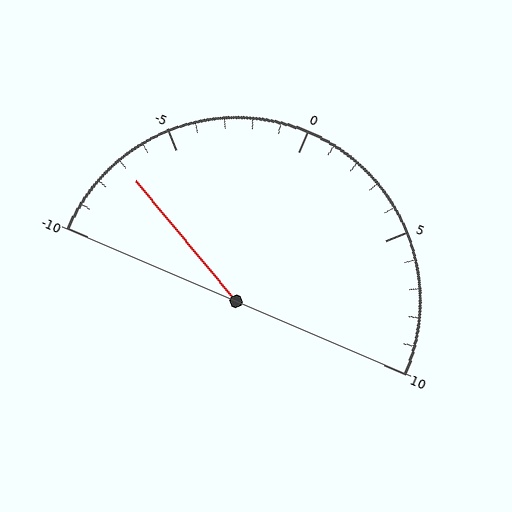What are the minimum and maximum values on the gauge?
The gauge ranges from -10 to 10.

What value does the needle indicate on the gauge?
The needle indicates approximately -7.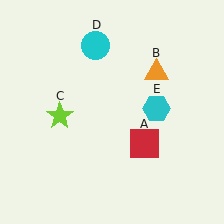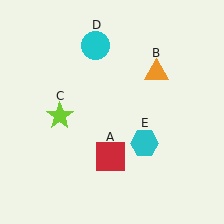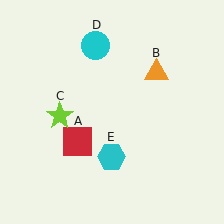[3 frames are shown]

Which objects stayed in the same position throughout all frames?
Orange triangle (object B) and lime star (object C) and cyan circle (object D) remained stationary.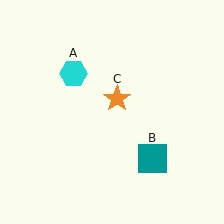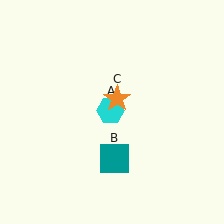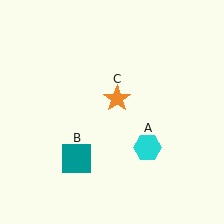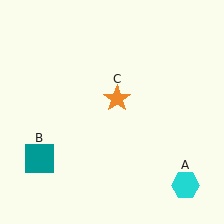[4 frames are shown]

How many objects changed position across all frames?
2 objects changed position: cyan hexagon (object A), teal square (object B).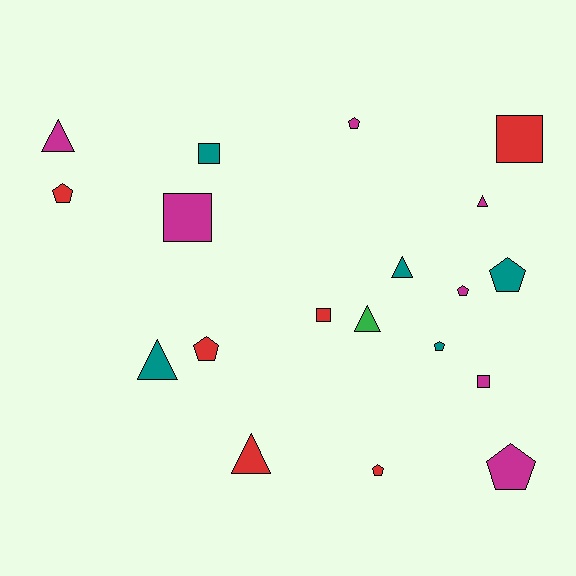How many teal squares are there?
There is 1 teal square.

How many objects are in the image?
There are 19 objects.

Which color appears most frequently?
Magenta, with 7 objects.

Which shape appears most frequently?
Pentagon, with 8 objects.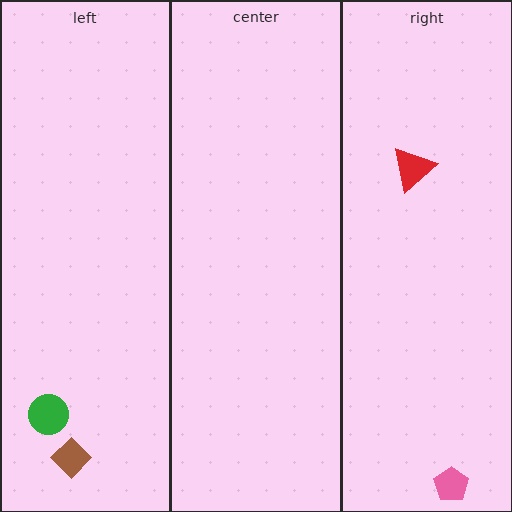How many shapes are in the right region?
2.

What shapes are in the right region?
The pink pentagon, the red triangle.